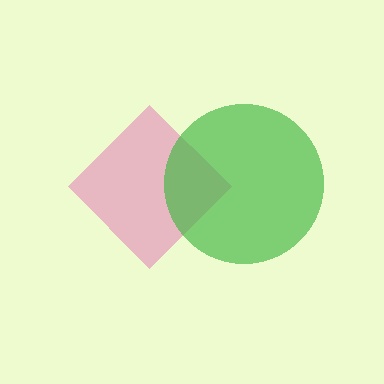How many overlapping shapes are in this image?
There are 2 overlapping shapes in the image.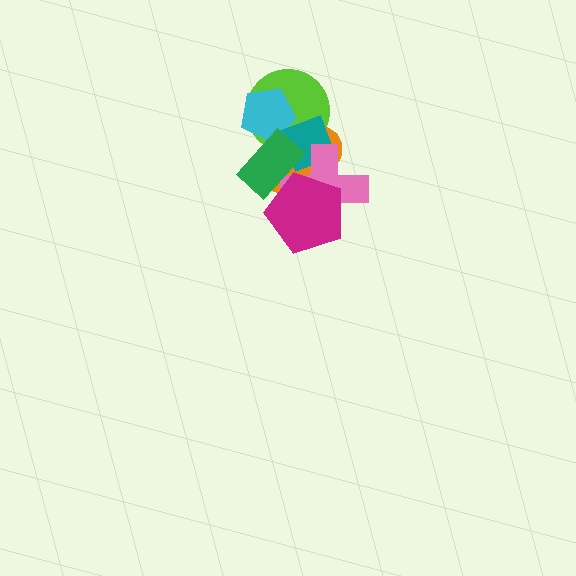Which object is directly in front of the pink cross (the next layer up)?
The magenta pentagon is directly in front of the pink cross.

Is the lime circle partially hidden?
Yes, it is partially covered by another shape.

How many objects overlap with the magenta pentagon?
3 objects overlap with the magenta pentagon.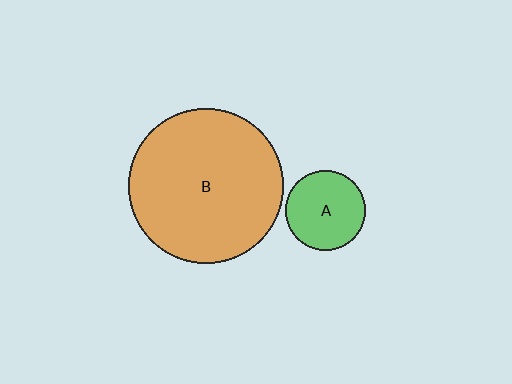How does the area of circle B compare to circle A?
Approximately 3.8 times.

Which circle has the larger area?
Circle B (orange).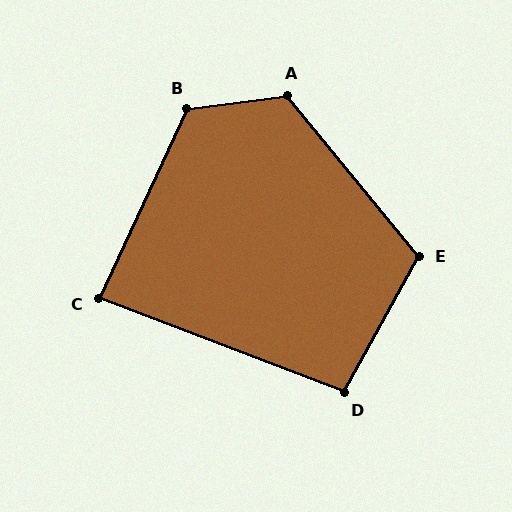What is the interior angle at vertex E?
Approximately 112 degrees (obtuse).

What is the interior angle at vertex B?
Approximately 122 degrees (obtuse).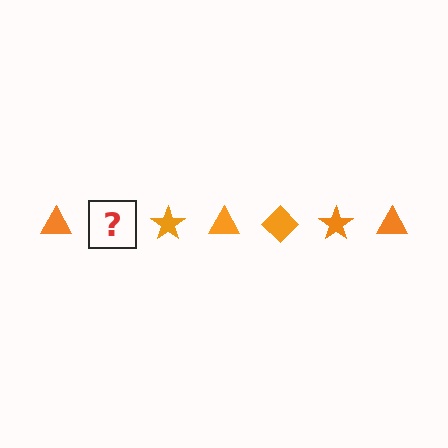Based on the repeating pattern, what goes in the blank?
The blank should be an orange diamond.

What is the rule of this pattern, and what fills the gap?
The rule is that the pattern cycles through triangle, diamond, star shapes in orange. The gap should be filled with an orange diamond.